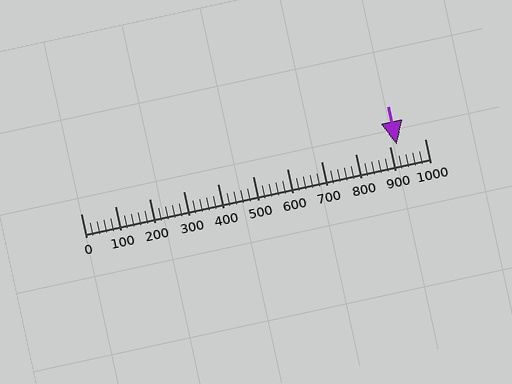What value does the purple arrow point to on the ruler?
The purple arrow points to approximately 920.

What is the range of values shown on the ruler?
The ruler shows values from 0 to 1000.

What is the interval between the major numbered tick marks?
The major tick marks are spaced 100 units apart.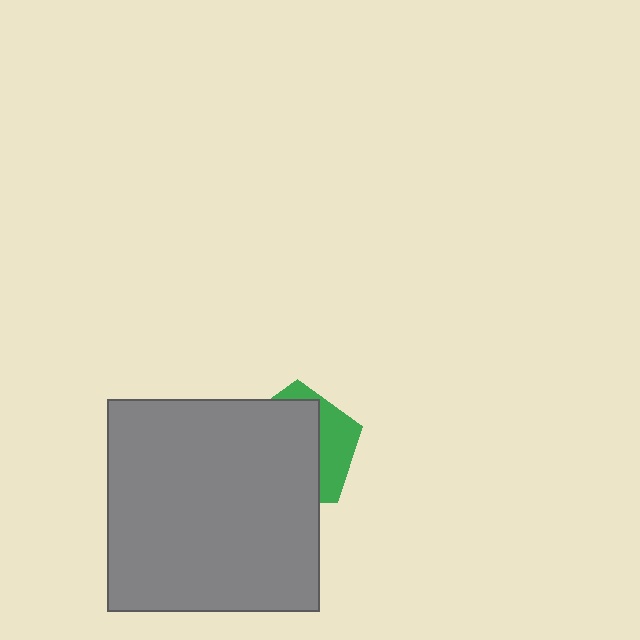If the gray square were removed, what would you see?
You would see the complete green pentagon.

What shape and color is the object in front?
The object in front is a gray square.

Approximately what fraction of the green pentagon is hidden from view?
Roughly 68% of the green pentagon is hidden behind the gray square.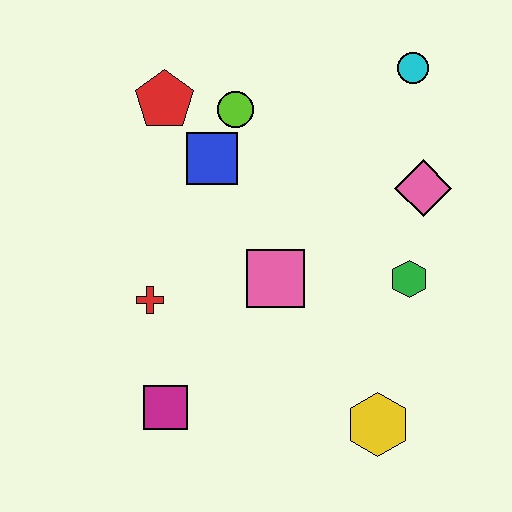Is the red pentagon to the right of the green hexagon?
No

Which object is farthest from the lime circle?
The yellow hexagon is farthest from the lime circle.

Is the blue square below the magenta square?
No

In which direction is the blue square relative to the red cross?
The blue square is above the red cross.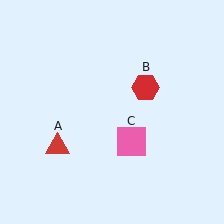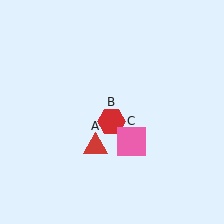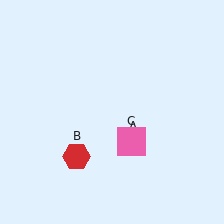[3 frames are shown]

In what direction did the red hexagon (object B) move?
The red hexagon (object B) moved down and to the left.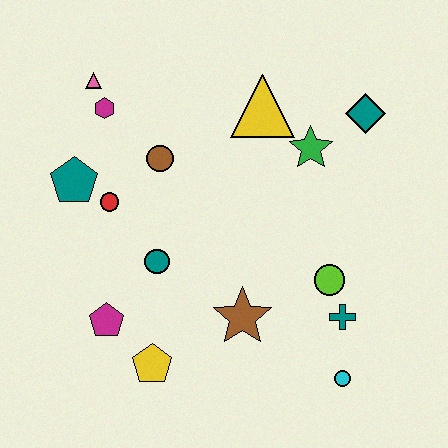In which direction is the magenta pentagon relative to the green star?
The magenta pentagon is to the left of the green star.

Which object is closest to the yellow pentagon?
The magenta pentagon is closest to the yellow pentagon.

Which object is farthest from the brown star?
The pink triangle is farthest from the brown star.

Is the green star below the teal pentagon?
No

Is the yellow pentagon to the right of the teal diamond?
No